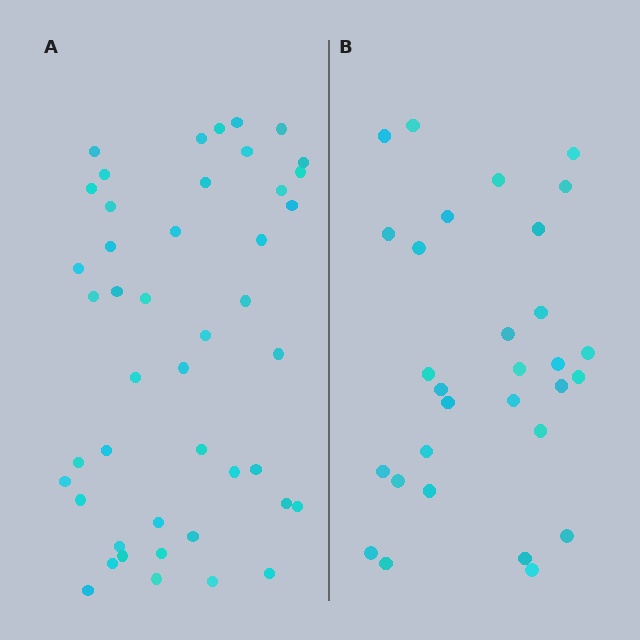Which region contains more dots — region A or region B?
Region A (the left region) has more dots.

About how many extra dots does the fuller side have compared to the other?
Region A has approximately 15 more dots than region B.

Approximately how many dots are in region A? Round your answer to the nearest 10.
About 40 dots. (The exact count is 45, which rounds to 40.)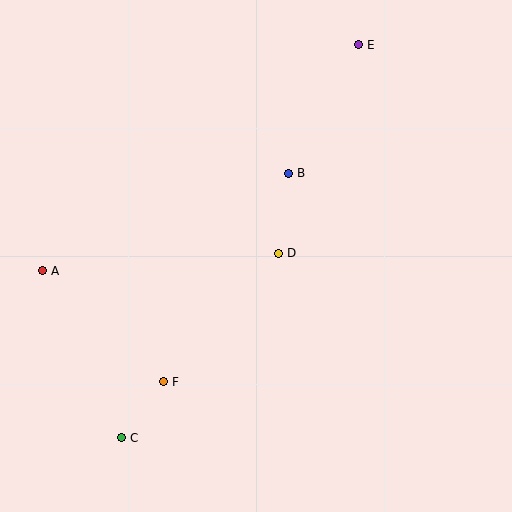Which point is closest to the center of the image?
Point D at (278, 253) is closest to the center.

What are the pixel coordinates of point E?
Point E is at (358, 45).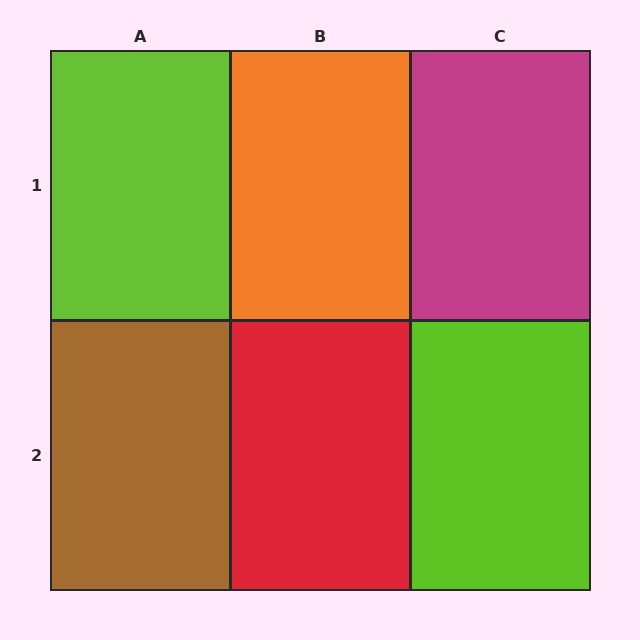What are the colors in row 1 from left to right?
Lime, orange, magenta.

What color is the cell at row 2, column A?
Brown.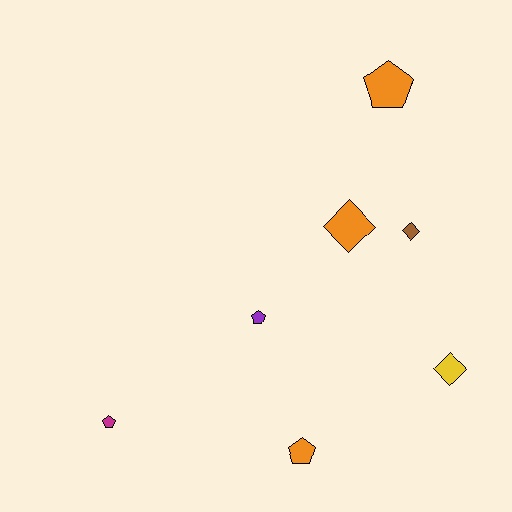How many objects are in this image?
There are 7 objects.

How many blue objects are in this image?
There are no blue objects.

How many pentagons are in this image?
There are 4 pentagons.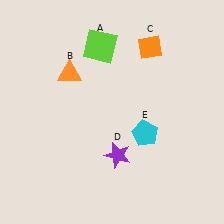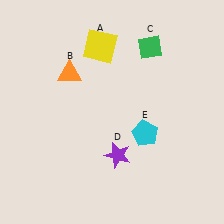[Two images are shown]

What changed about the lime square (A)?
In Image 1, A is lime. In Image 2, it changed to yellow.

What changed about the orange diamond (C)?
In Image 1, C is orange. In Image 2, it changed to green.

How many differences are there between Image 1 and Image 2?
There are 2 differences between the two images.